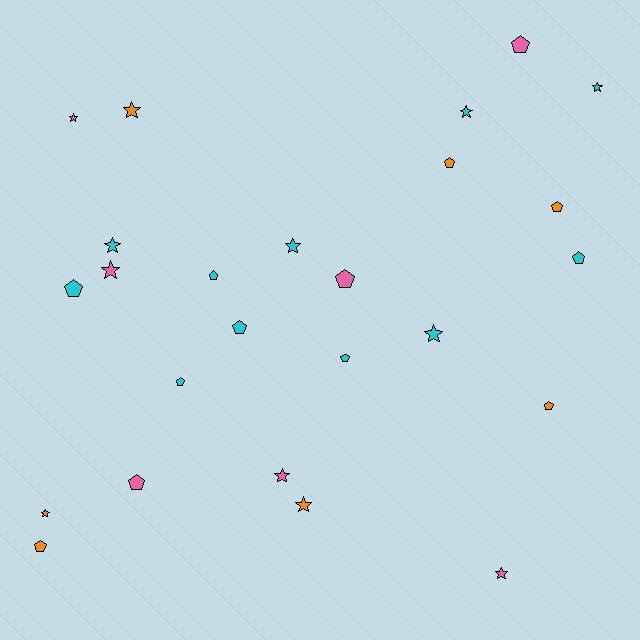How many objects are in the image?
There are 25 objects.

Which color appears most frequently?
Cyan, with 11 objects.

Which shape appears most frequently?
Pentagon, with 13 objects.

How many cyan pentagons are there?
There are 6 cyan pentagons.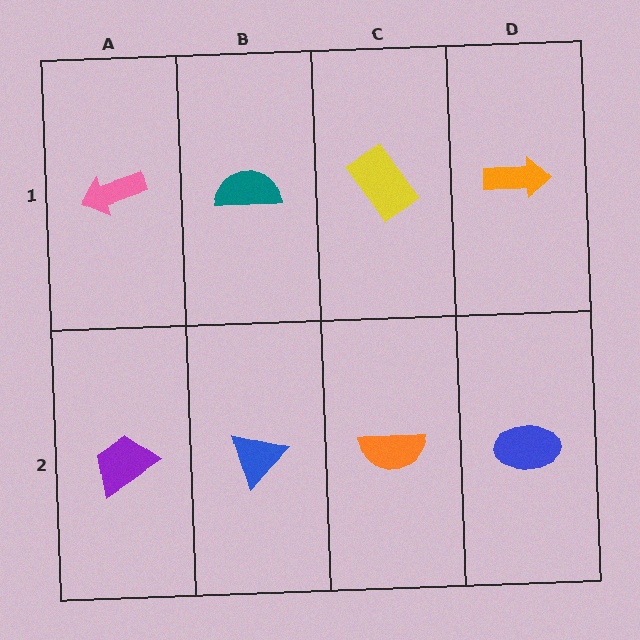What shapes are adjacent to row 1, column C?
An orange semicircle (row 2, column C), a teal semicircle (row 1, column B), an orange arrow (row 1, column D).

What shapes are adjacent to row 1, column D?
A blue ellipse (row 2, column D), a yellow rectangle (row 1, column C).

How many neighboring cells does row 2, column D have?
2.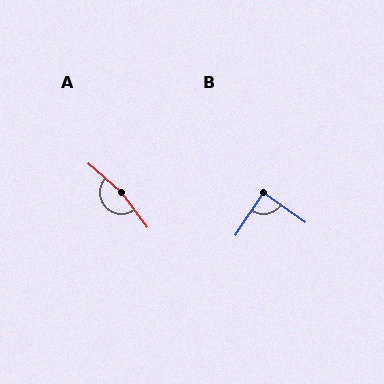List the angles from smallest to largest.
B (88°), A (168°).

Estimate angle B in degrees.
Approximately 88 degrees.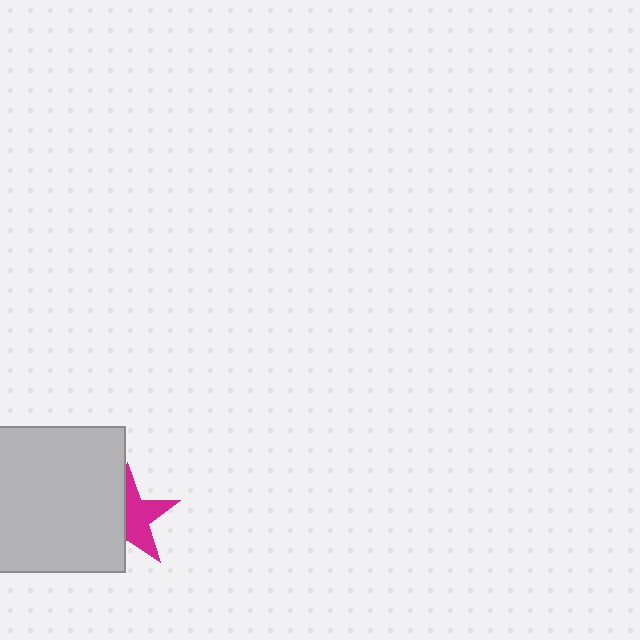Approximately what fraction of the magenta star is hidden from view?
Roughly 46% of the magenta star is hidden behind the light gray square.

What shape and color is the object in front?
The object in front is a light gray square.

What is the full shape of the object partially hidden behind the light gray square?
The partially hidden object is a magenta star.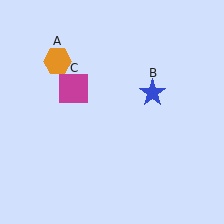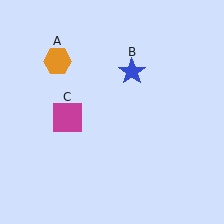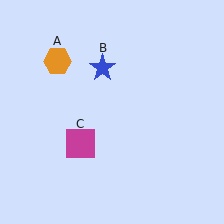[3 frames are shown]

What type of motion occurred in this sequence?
The blue star (object B), magenta square (object C) rotated counterclockwise around the center of the scene.